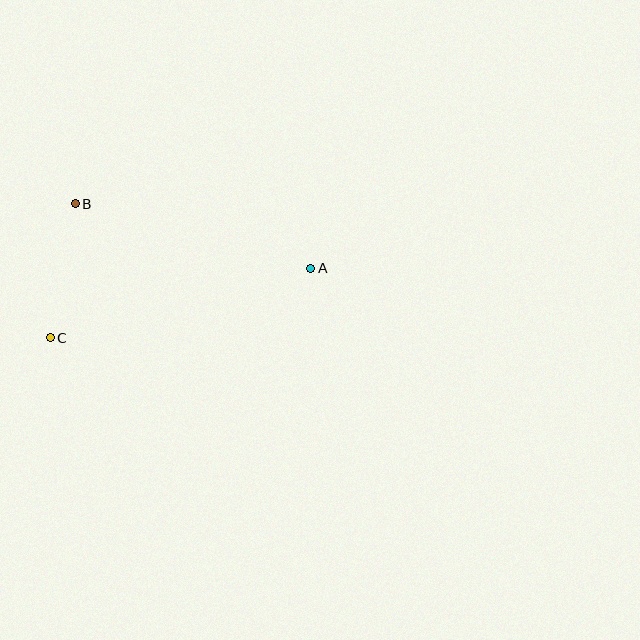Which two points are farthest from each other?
Points A and C are farthest from each other.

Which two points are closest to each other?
Points B and C are closest to each other.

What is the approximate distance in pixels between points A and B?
The distance between A and B is approximately 244 pixels.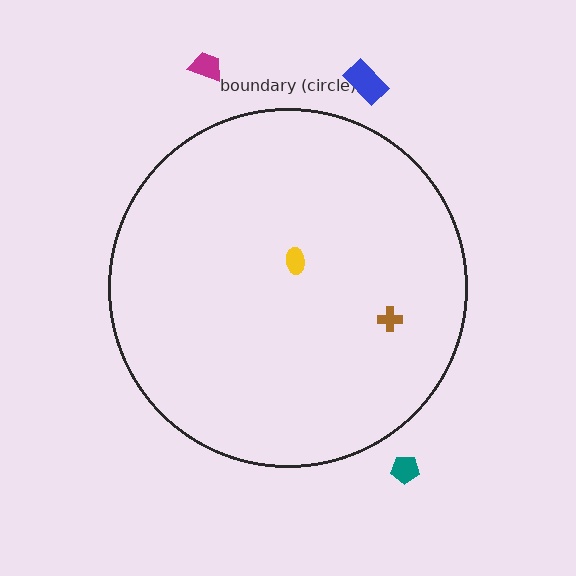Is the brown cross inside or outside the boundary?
Inside.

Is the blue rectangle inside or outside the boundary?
Outside.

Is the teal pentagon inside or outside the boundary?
Outside.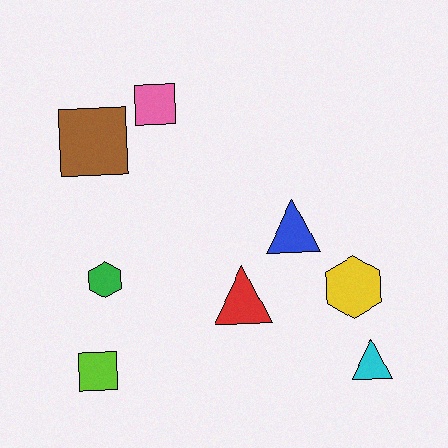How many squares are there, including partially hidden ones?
There are 3 squares.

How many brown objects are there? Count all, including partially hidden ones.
There is 1 brown object.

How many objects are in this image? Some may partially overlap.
There are 8 objects.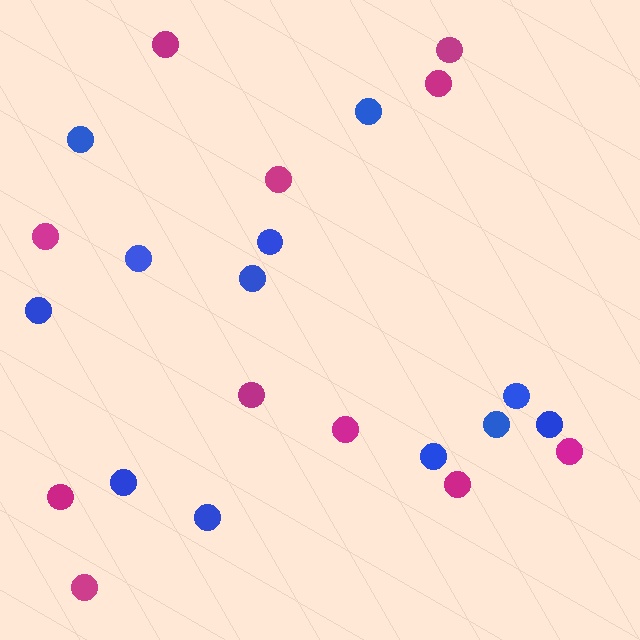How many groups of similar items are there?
There are 2 groups: one group of magenta circles (11) and one group of blue circles (12).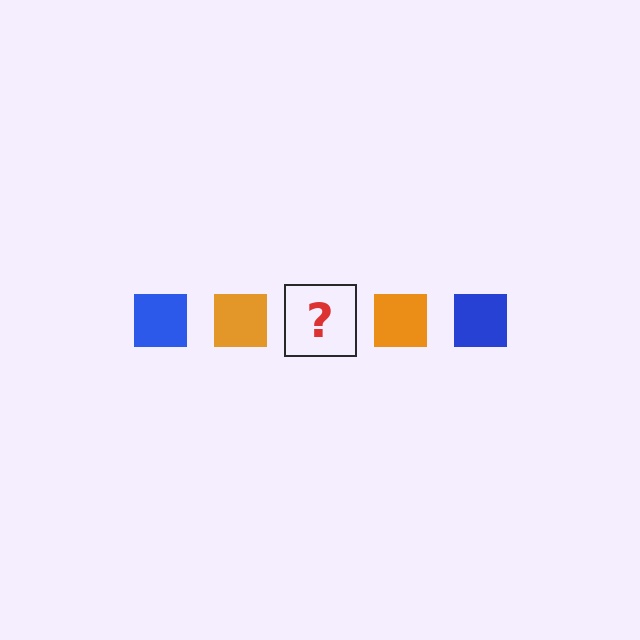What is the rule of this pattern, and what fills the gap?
The rule is that the pattern cycles through blue, orange squares. The gap should be filled with a blue square.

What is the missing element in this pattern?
The missing element is a blue square.